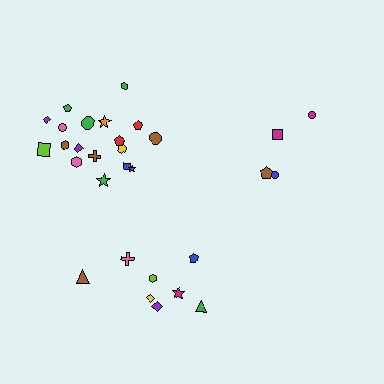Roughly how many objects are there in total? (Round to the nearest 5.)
Roughly 30 objects in total.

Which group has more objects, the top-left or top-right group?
The top-left group.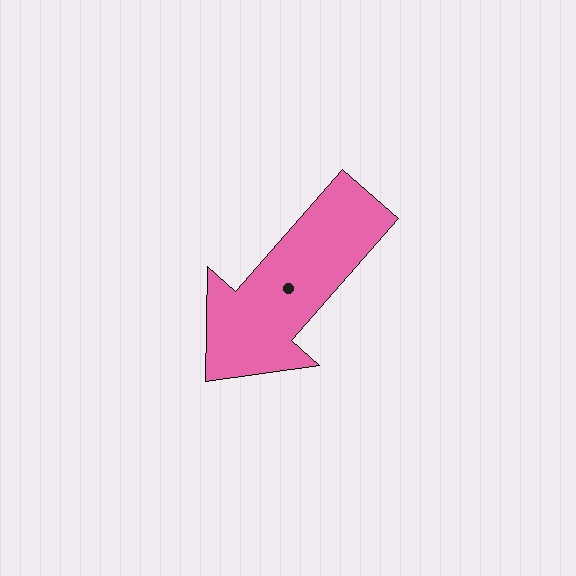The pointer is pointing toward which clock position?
Roughly 7 o'clock.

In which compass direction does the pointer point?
Southwest.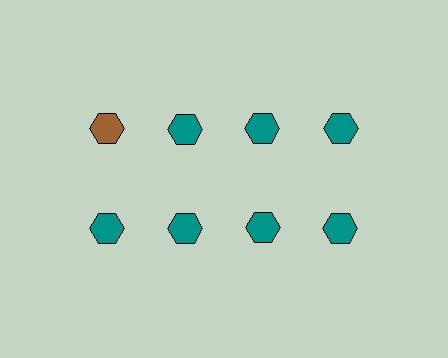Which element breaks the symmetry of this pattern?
The brown hexagon in the top row, leftmost column breaks the symmetry. All other shapes are teal hexagons.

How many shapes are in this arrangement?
There are 8 shapes arranged in a grid pattern.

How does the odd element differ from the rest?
It has a different color: brown instead of teal.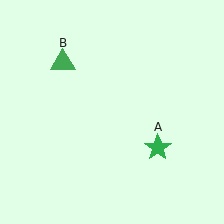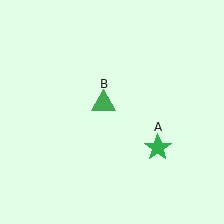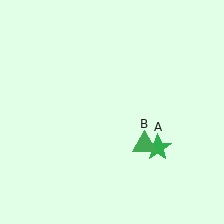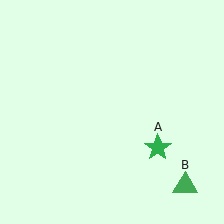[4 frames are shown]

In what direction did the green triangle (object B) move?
The green triangle (object B) moved down and to the right.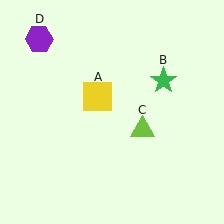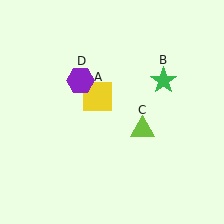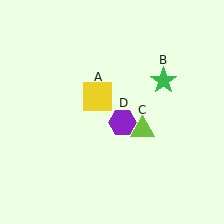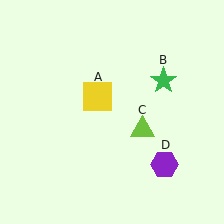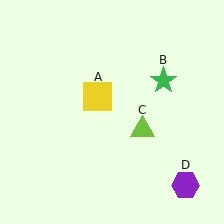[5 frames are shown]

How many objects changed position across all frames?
1 object changed position: purple hexagon (object D).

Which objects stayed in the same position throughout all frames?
Yellow square (object A) and green star (object B) and lime triangle (object C) remained stationary.